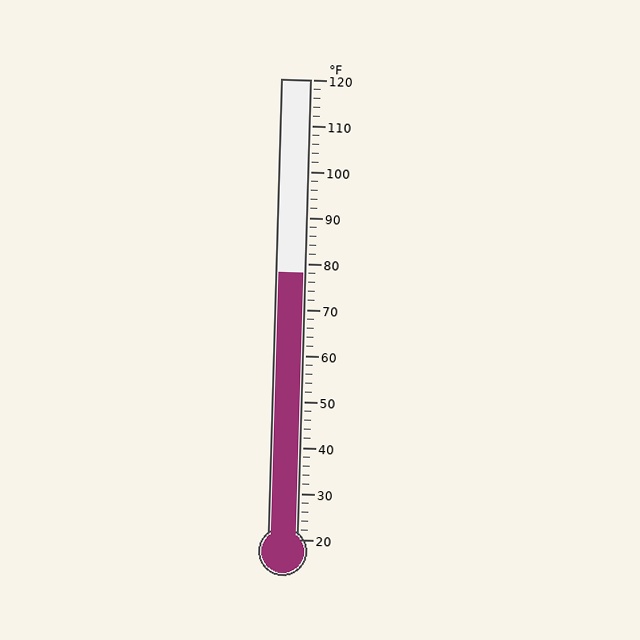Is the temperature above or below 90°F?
The temperature is below 90°F.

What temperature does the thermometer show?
The thermometer shows approximately 78°F.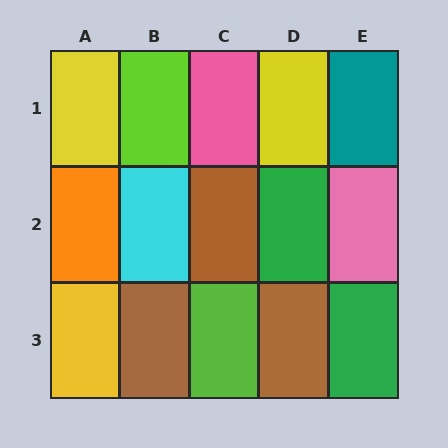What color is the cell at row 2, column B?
Cyan.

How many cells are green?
2 cells are green.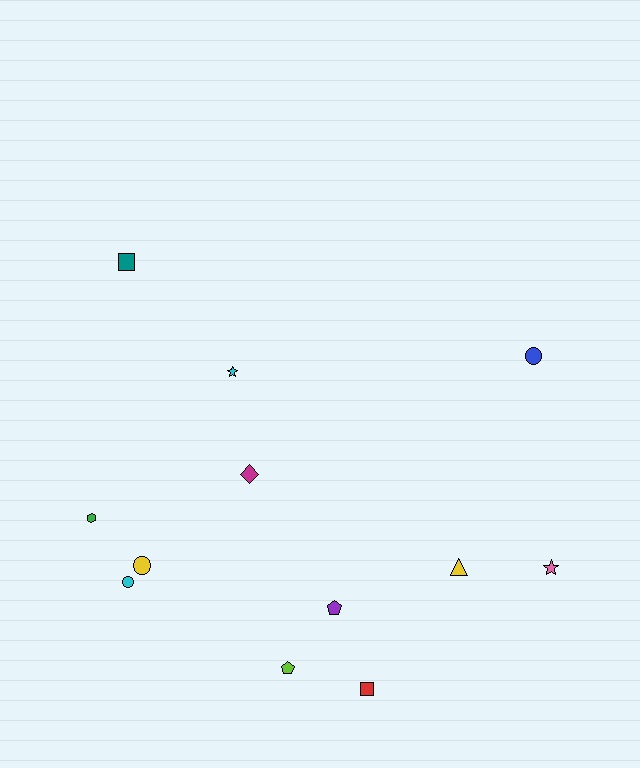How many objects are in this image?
There are 12 objects.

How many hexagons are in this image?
There is 1 hexagon.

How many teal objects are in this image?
There is 1 teal object.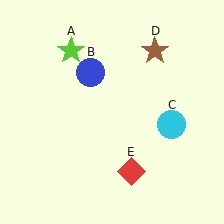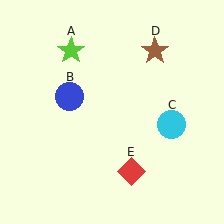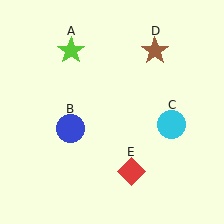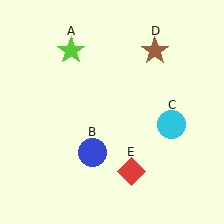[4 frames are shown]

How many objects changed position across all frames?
1 object changed position: blue circle (object B).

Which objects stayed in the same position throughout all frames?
Lime star (object A) and cyan circle (object C) and brown star (object D) and red diamond (object E) remained stationary.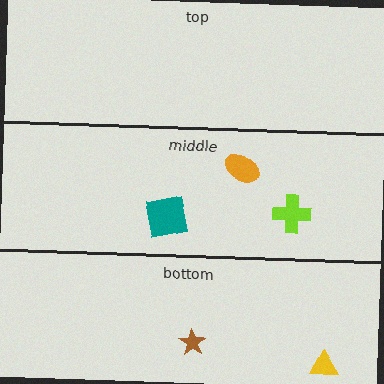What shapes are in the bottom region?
The brown star, the yellow triangle.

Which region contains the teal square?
The middle region.